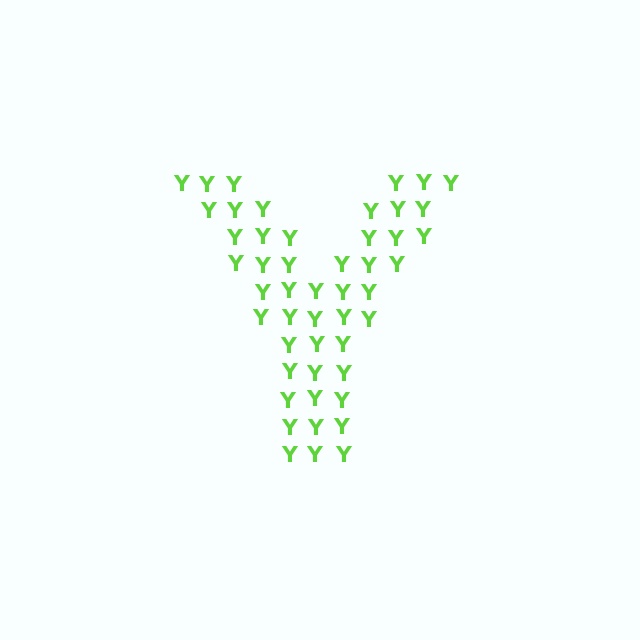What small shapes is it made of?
It is made of small letter Y's.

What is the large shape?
The large shape is the letter Y.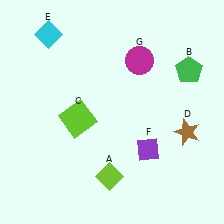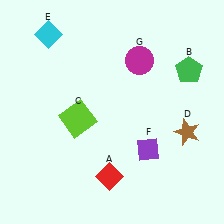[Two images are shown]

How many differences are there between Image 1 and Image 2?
There is 1 difference between the two images.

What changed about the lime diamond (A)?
In Image 1, A is lime. In Image 2, it changed to red.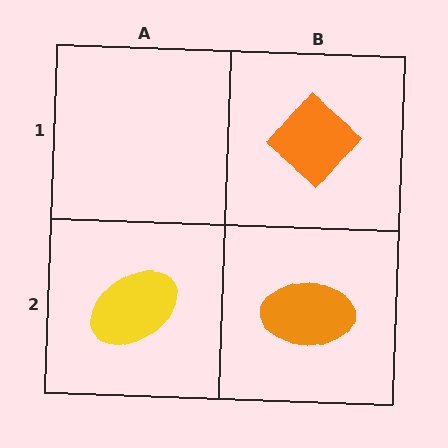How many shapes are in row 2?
2 shapes.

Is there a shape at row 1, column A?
No, that cell is empty.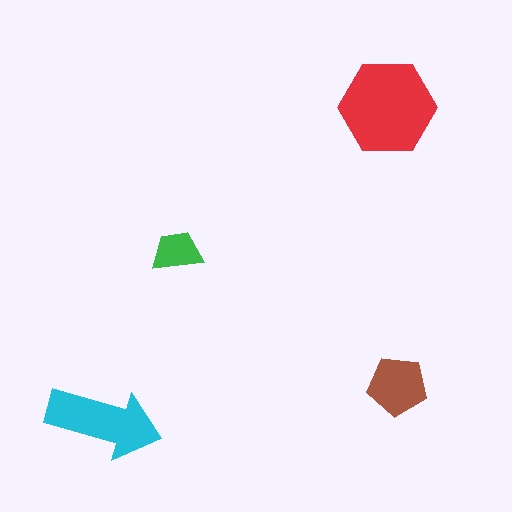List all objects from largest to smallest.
The red hexagon, the cyan arrow, the brown pentagon, the green trapezoid.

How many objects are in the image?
There are 4 objects in the image.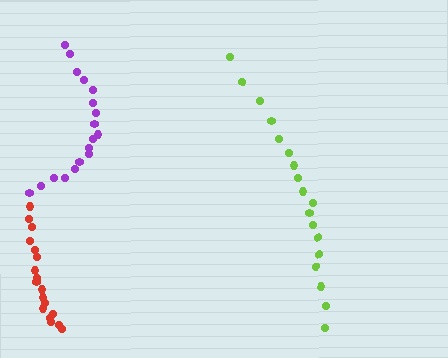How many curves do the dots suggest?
There are 3 distinct paths.